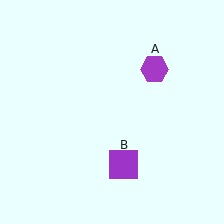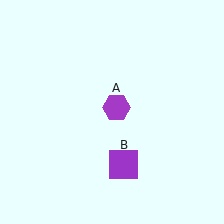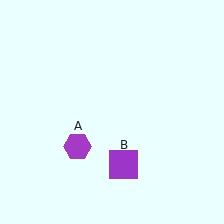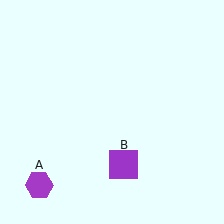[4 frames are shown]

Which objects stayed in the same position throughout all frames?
Purple square (object B) remained stationary.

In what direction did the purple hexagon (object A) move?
The purple hexagon (object A) moved down and to the left.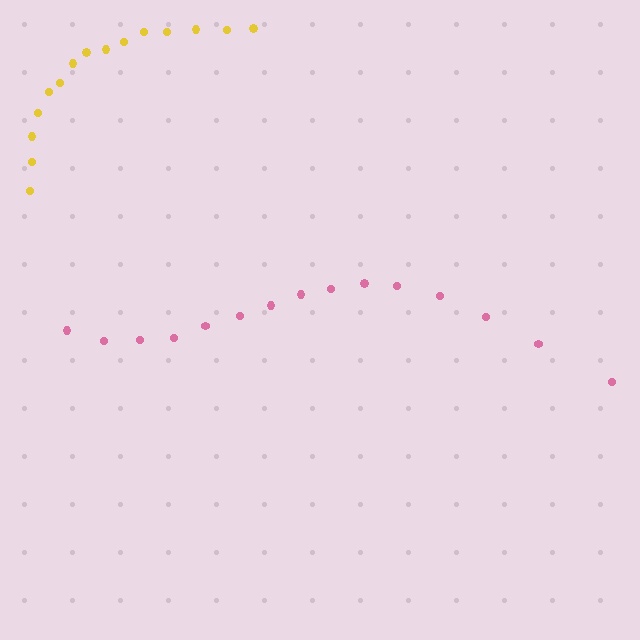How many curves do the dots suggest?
There are 2 distinct paths.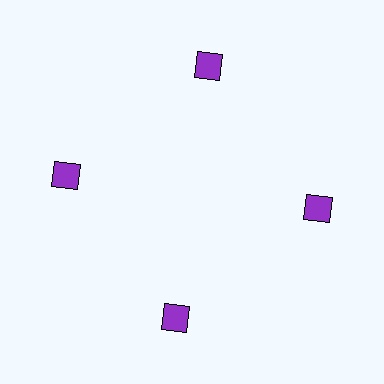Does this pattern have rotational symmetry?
Yes, this pattern has 4-fold rotational symmetry. It looks the same after rotating 90 degrees around the center.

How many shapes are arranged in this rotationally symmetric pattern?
There are 4 shapes, arranged in 4 groups of 1.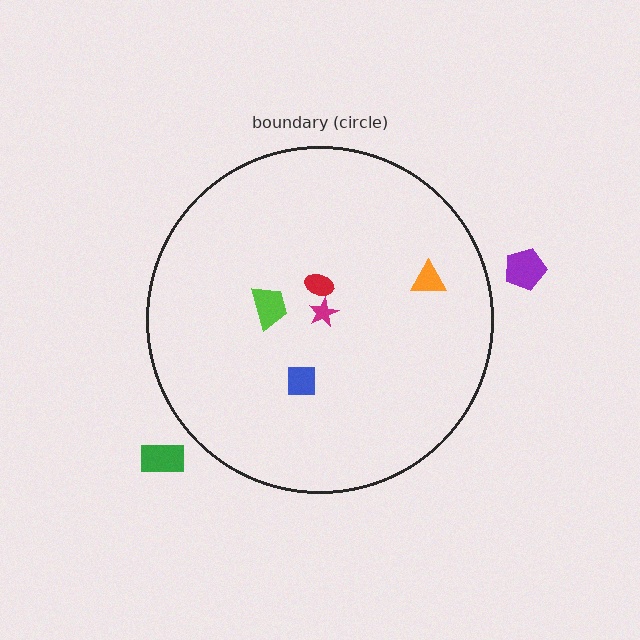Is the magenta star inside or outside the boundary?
Inside.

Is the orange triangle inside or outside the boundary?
Inside.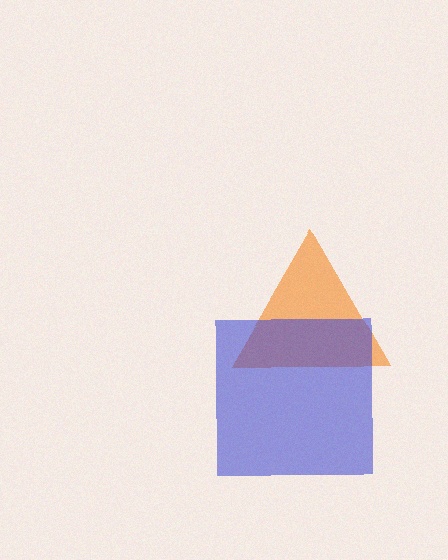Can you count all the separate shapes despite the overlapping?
Yes, there are 2 separate shapes.